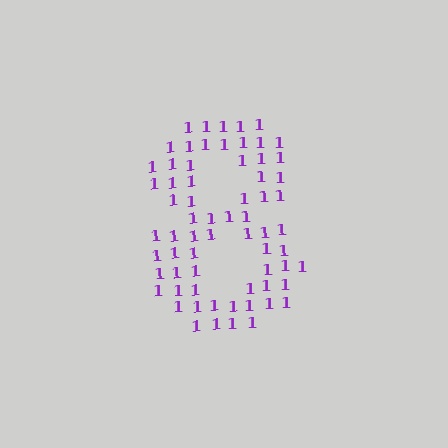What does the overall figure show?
The overall figure shows the digit 8.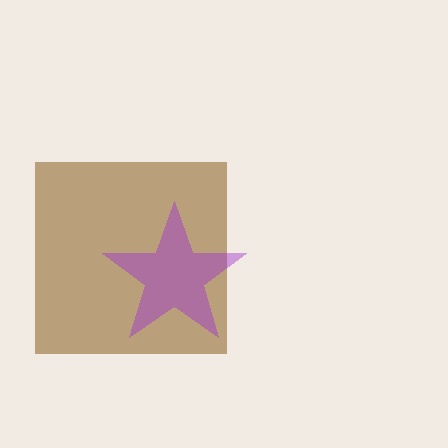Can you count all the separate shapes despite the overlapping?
Yes, there are 2 separate shapes.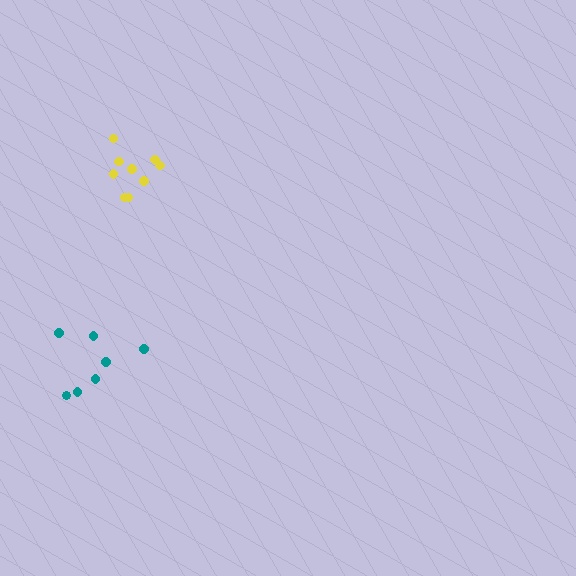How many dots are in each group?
Group 1: 7 dots, Group 2: 9 dots (16 total).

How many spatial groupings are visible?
There are 2 spatial groupings.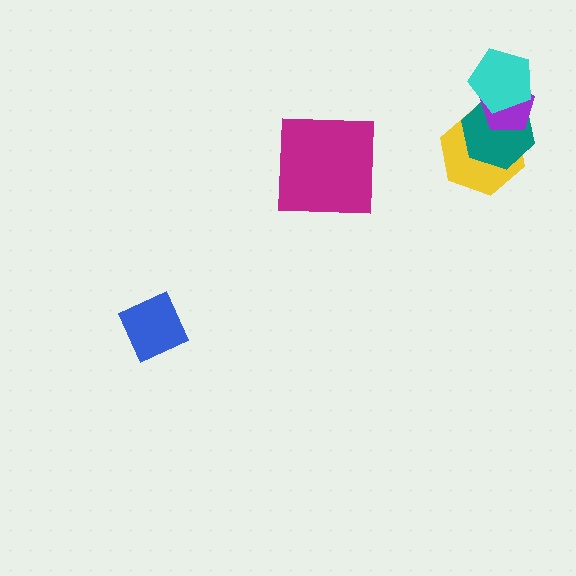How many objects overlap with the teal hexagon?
3 objects overlap with the teal hexagon.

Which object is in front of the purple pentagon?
The cyan pentagon is in front of the purple pentagon.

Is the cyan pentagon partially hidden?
No, no other shape covers it.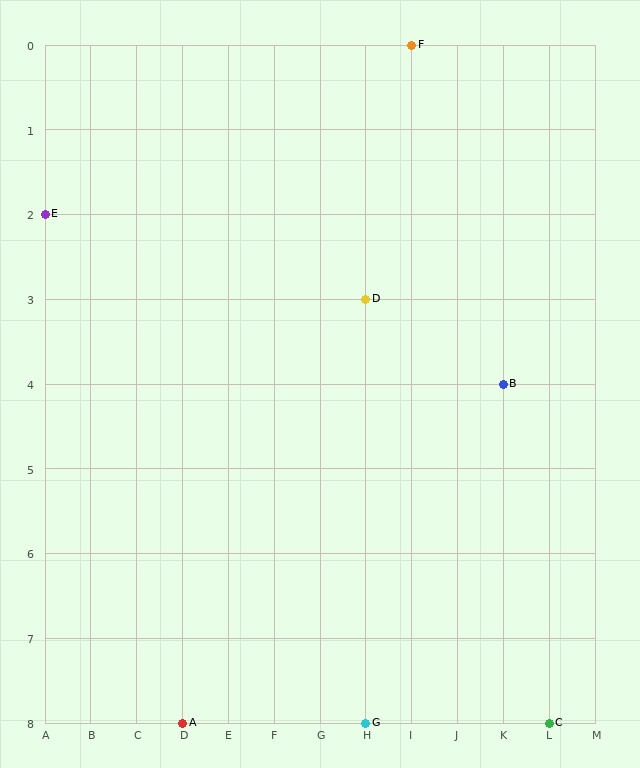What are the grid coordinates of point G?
Point G is at grid coordinates (H, 8).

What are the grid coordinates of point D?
Point D is at grid coordinates (H, 3).